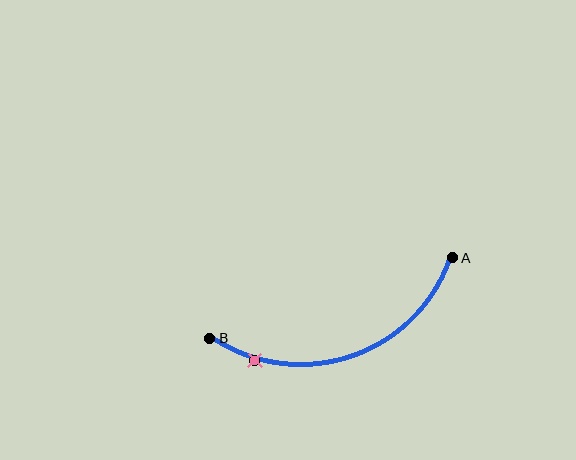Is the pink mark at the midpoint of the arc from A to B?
No. The pink mark lies on the arc but is closer to endpoint B. The arc midpoint would be at the point on the curve equidistant along the arc from both A and B.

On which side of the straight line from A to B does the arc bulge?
The arc bulges below the straight line connecting A and B.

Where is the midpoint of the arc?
The arc midpoint is the point on the curve farthest from the straight line joining A and B. It sits below that line.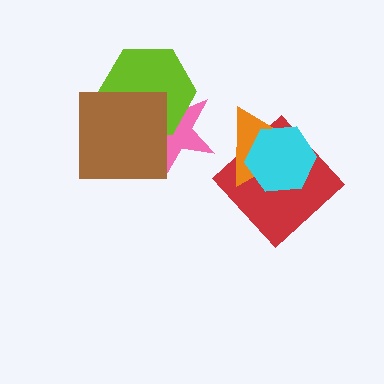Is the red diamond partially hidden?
Yes, it is partially covered by another shape.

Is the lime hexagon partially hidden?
Yes, it is partially covered by another shape.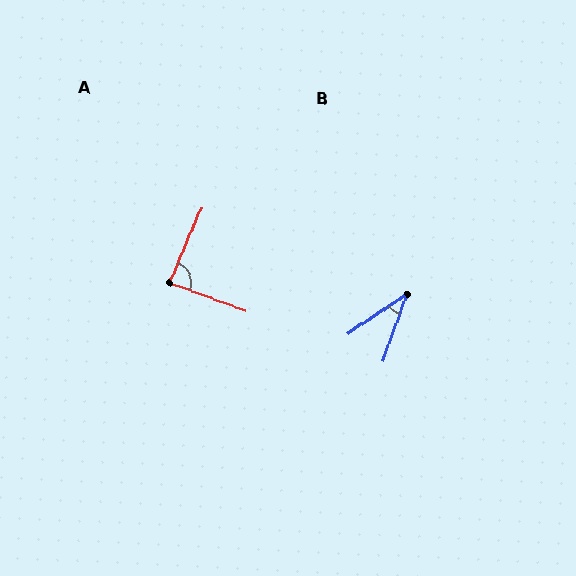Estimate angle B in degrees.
Approximately 37 degrees.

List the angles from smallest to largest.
B (37°), A (87°).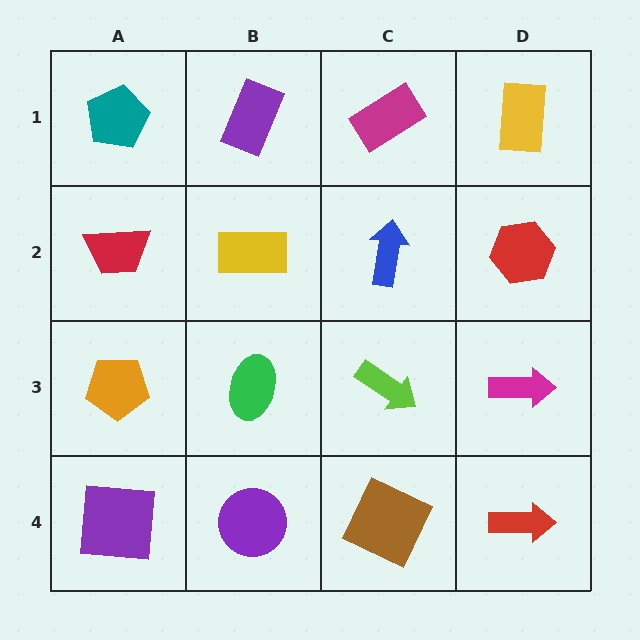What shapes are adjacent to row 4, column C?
A lime arrow (row 3, column C), a purple circle (row 4, column B), a red arrow (row 4, column D).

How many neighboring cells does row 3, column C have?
4.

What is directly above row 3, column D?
A red hexagon.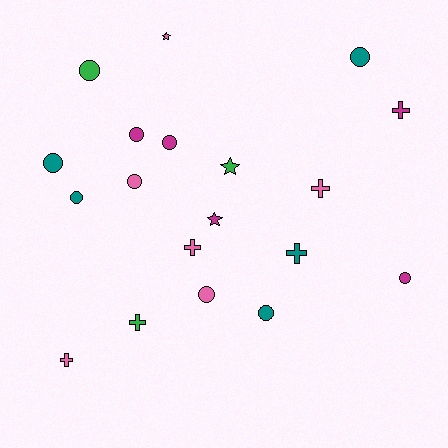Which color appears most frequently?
Pink, with 6 objects.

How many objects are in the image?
There are 19 objects.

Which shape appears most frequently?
Circle, with 10 objects.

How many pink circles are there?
There are 2 pink circles.